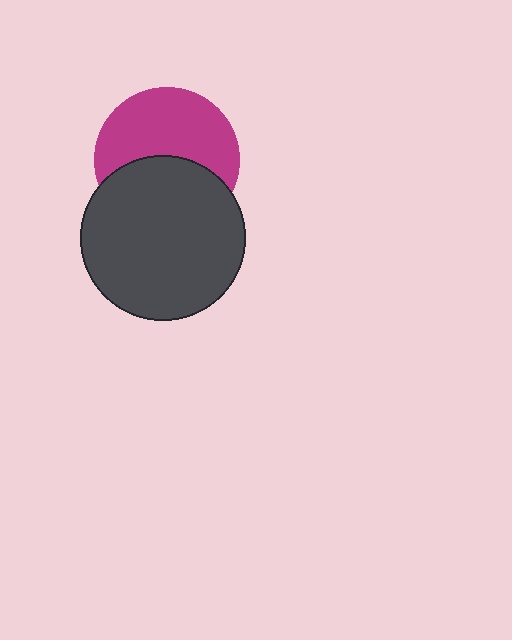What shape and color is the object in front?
The object in front is a dark gray circle.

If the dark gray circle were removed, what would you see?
You would see the complete magenta circle.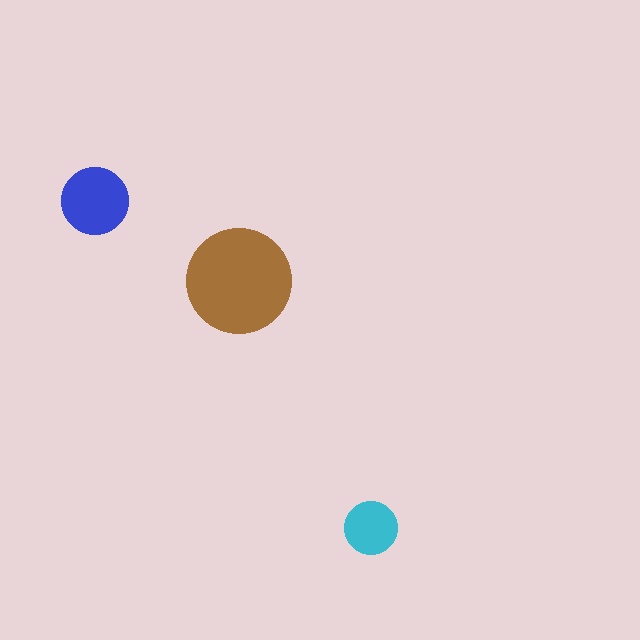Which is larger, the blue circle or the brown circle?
The brown one.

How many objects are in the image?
There are 3 objects in the image.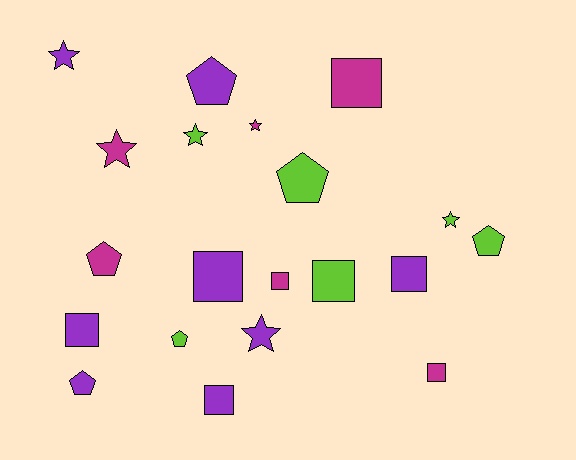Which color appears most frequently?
Purple, with 8 objects.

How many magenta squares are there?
There are 3 magenta squares.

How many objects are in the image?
There are 20 objects.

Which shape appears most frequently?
Square, with 8 objects.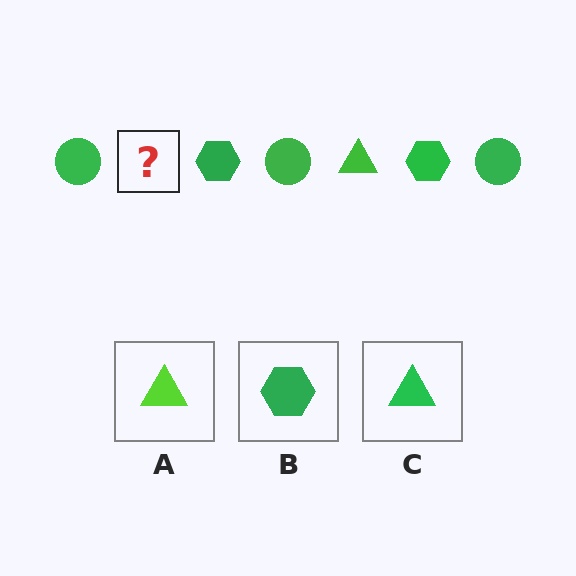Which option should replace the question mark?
Option C.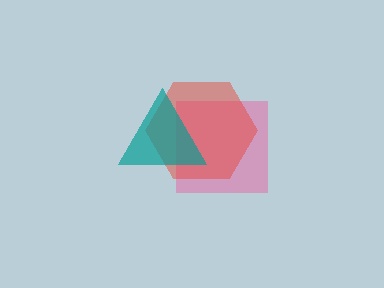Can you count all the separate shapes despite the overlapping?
Yes, there are 3 separate shapes.